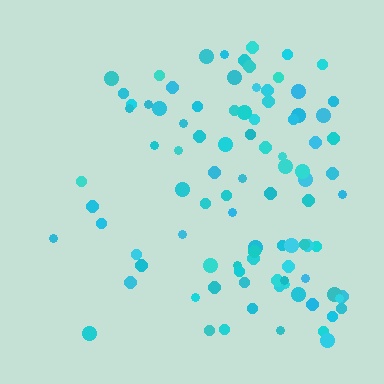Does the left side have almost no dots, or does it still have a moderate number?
Still a moderate number, just noticeably fewer than the right.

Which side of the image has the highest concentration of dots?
The right.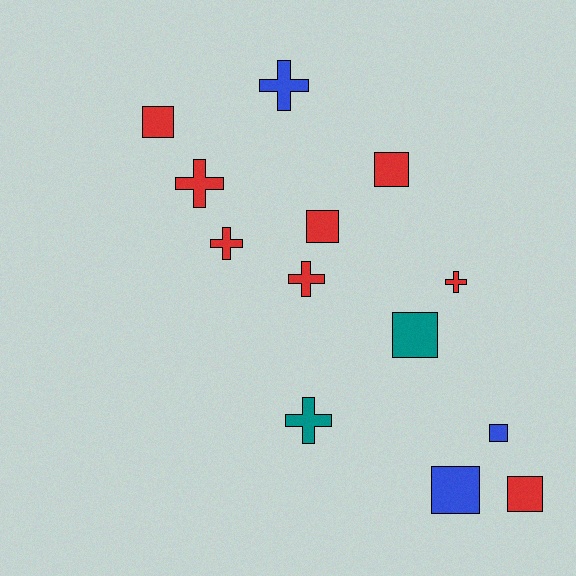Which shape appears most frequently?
Square, with 7 objects.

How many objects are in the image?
There are 13 objects.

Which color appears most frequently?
Red, with 8 objects.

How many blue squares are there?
There are 2 blue squares.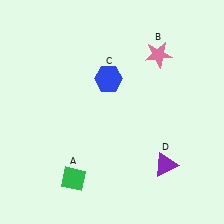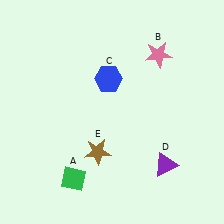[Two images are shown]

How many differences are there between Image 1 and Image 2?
There is 1 difference between the two images.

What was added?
A brown star (E) was added in Image 2.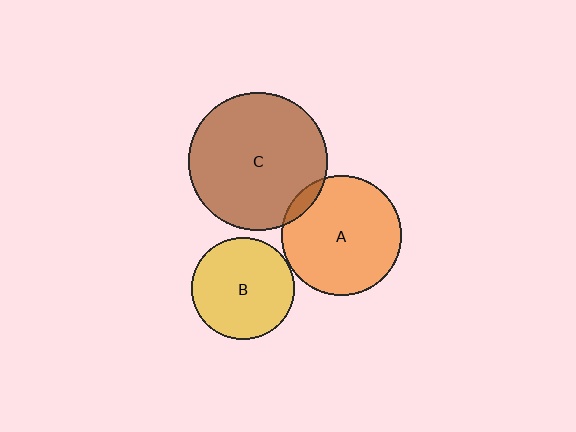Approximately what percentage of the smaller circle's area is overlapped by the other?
Approximately 5%.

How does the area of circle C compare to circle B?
Approximately 1.8 times.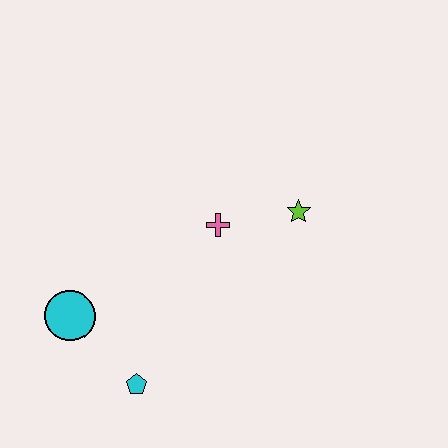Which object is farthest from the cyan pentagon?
The lime star is farthest from the cyan pentagon.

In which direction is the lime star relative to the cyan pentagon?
The lime star is above the cyan pentagon.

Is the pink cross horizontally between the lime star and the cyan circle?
Yes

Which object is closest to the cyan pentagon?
The cyan circle is closest to the cyan pentagon.